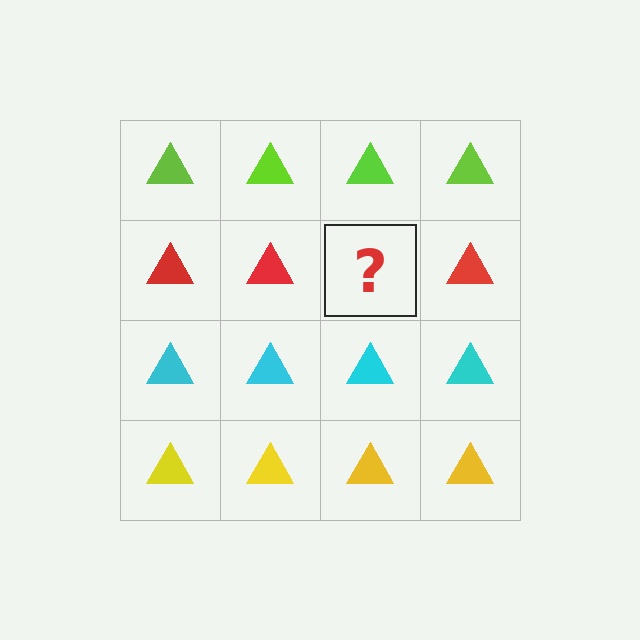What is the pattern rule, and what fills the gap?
The rule is that each row has a consistent color. The gap should be filled with a red triangle.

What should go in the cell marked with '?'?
The missing cell should contain a red triangle.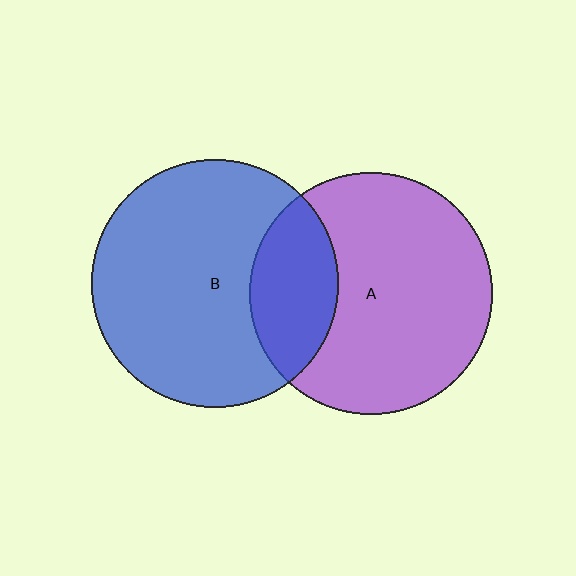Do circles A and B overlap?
Yes.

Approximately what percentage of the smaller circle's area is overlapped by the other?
Approximately 25%.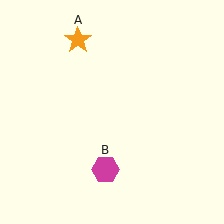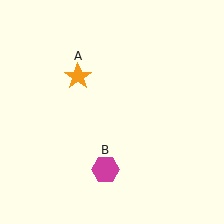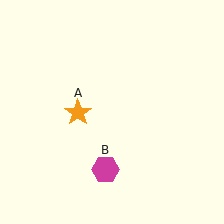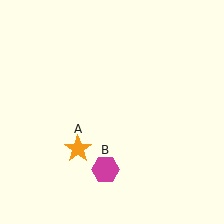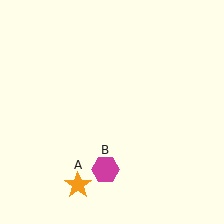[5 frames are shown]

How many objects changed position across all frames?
1 object changed position: orange star (object A).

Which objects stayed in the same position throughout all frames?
Magenta hexagon (object B) remained stationary.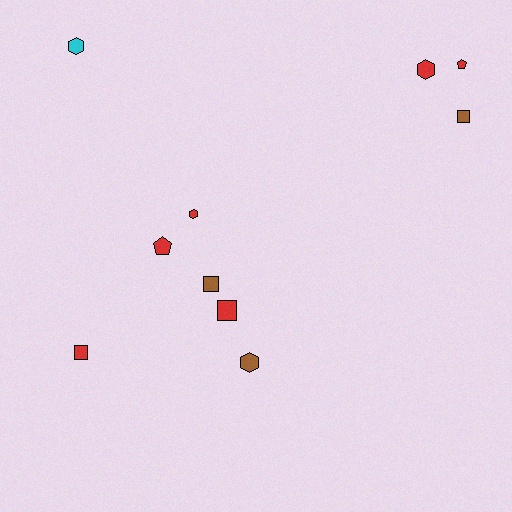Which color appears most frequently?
Red, with 6 objects.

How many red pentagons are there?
There are 2 red pentagons.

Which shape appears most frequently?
Hexagon, with 4 objects.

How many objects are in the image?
There are 10 objects.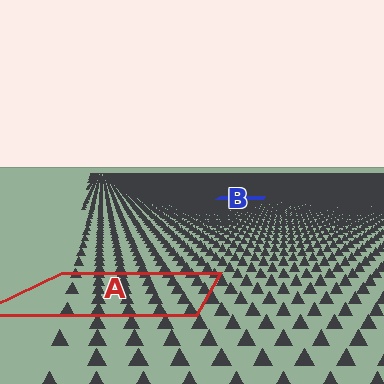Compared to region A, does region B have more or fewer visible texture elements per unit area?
Region B has more texture elements per unit area — they are packed more densely because it is farther away.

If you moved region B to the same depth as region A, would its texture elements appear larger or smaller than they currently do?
They would appear larger. At a closer depth, the same texture elements are projected at a bigger on-screen size.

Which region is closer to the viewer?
Region A is closer. The texture elements there are larger and more spread out.